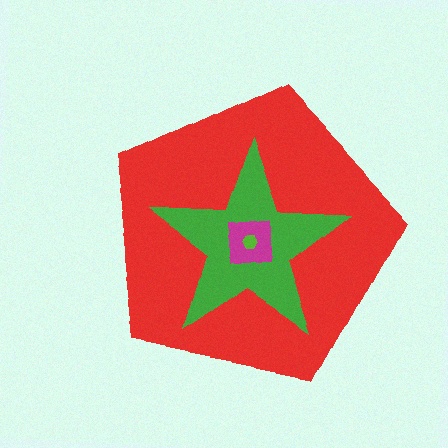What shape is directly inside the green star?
The magenta square.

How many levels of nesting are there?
4.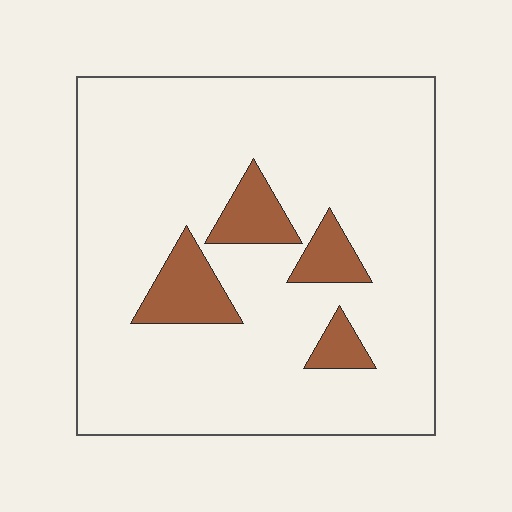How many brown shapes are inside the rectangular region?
4.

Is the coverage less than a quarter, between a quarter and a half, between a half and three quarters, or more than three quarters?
Less than a quarter.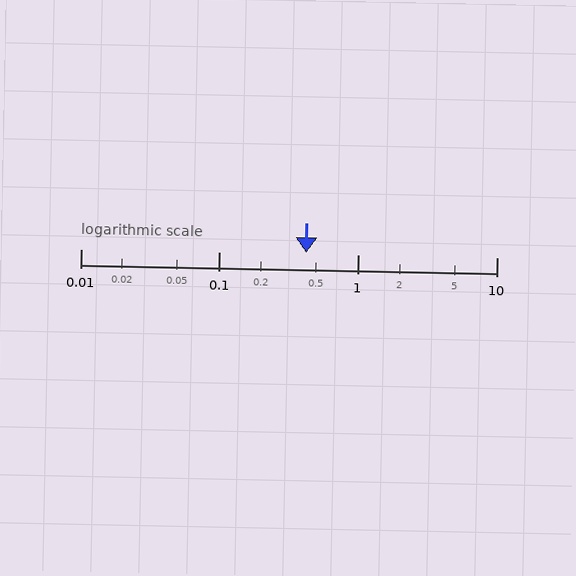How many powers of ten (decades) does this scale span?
The scale spans 3 decades, from 0.01 to 10.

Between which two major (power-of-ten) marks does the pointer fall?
The pointer is between 0.1 and 1.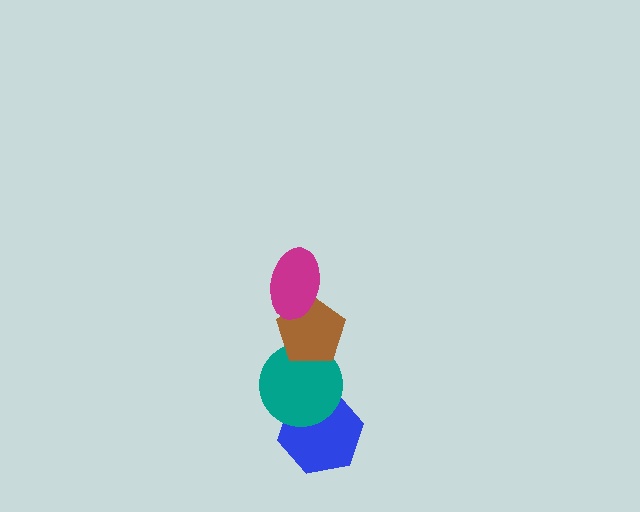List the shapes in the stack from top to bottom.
From top to bottom: the magenta ellipse, the brown pentagon, the teal circle, the blue hexagon.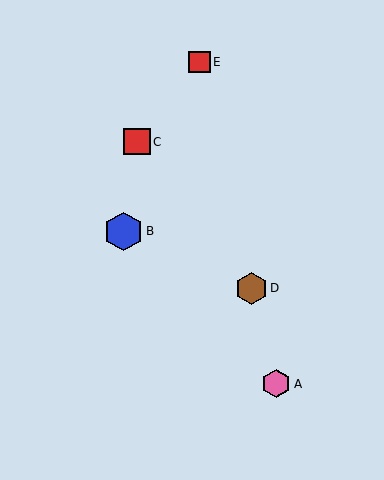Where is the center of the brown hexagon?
The center of the brown hexagon is at (251, 288).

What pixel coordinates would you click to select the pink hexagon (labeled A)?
Click at (276, 384) to select the pink hexagon A.